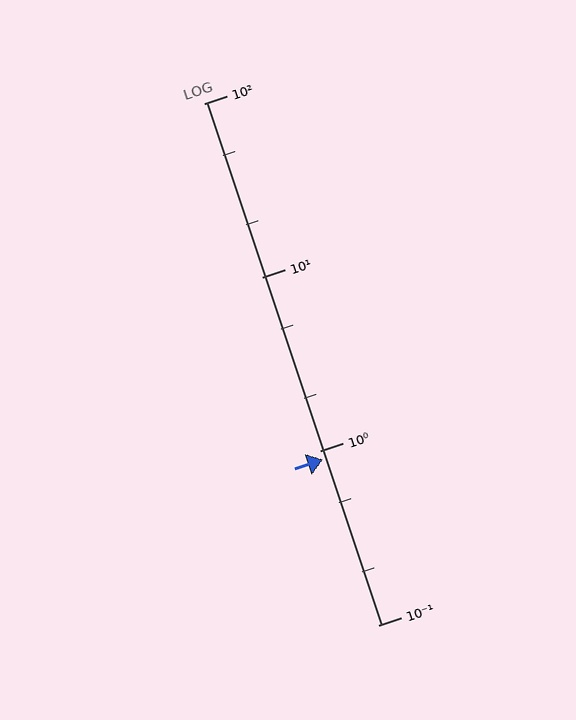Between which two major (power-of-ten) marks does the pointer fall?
The pointer is between 0.1 and 1.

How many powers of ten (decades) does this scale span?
The scale spans 3 decades, from 0.1 to 100.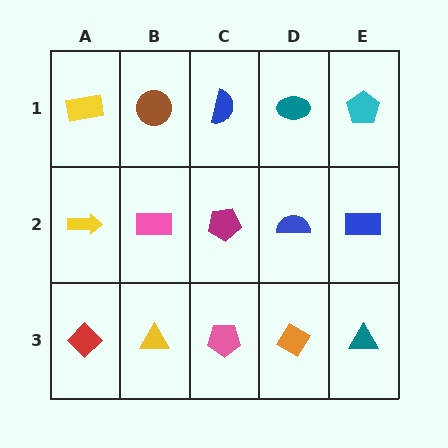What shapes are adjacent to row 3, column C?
A magenta pentagon (row 2, column C), a yellow triangle (row 3, column B), an orange diamond (row 3, column D).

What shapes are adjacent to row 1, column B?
A pink rectangle (row 2, column B), a yellow rectangle (row 1, column A), a blue semicircle (row 1, column C).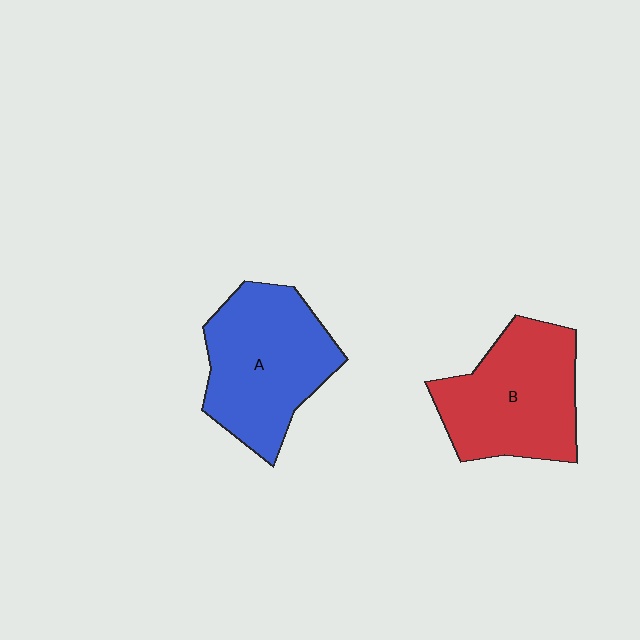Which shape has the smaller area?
Shape B (red).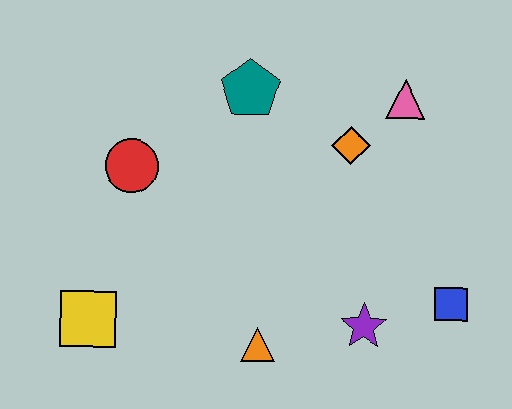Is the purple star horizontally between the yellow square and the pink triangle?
Yes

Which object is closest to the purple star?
The blue square is closest to the purple star.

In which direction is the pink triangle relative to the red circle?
The pink triangle is to the right of the red circle.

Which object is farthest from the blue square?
The yellow square is farthest from the blue square.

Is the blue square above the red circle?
No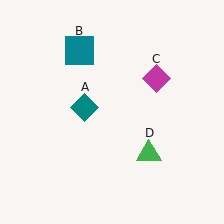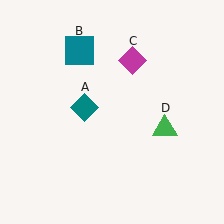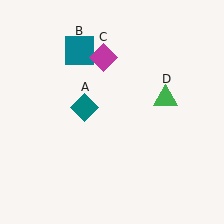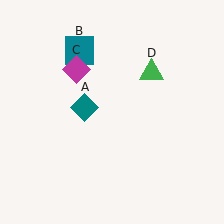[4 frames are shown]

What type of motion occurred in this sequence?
The magenta diamond (object C), green triangle (object D) rotated counterclockwise around the center of the scene.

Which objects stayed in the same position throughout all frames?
Teal diamond (object A) and teal square (object B) remained stationary.